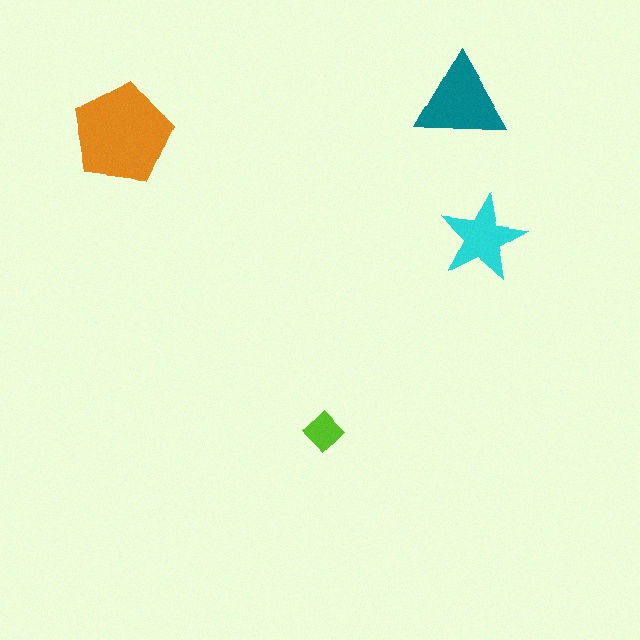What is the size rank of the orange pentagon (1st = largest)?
1st.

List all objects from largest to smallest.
The orange pentagon, the teal triangle, the cyan star, the lime diamond.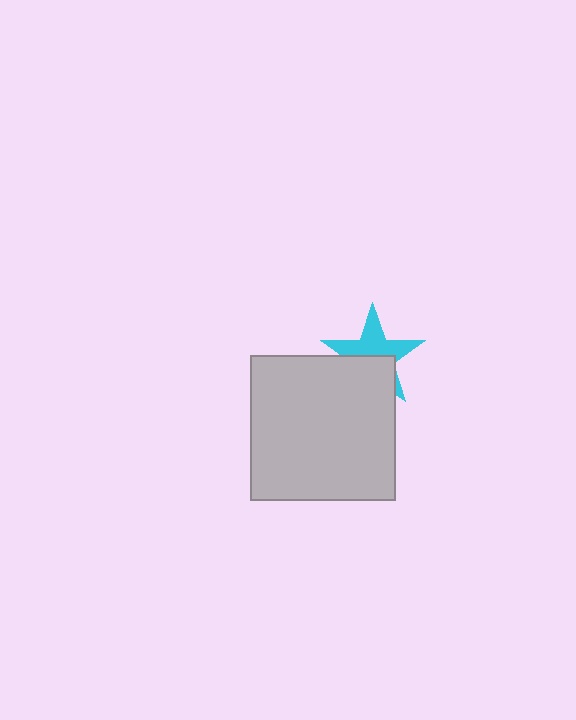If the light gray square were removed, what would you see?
You would see the complete cyan star.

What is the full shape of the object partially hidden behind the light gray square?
The partially hidden object is a cyan star.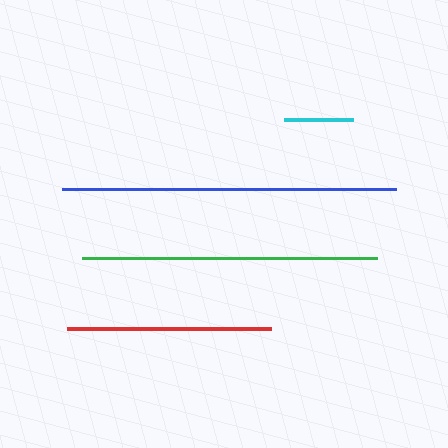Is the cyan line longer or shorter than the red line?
The red line is longer than the cyan line.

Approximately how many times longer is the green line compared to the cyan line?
The green line is approximately 4.3 times the length of the cyan line.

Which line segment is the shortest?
The cyan line is the shortest at approximately 69 pixels.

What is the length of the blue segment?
The blue segment is approximately 335 pixels long.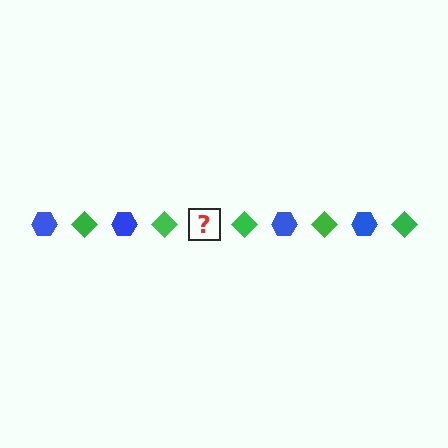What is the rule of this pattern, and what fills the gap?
The rule is that the pattern alternates between blue hexagon and green diamond. The gap should be filled with a blue hexagon.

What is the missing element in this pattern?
The missing element is a blue hexagon.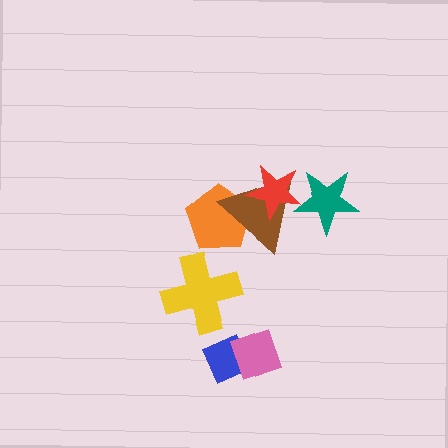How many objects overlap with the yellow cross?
0 objects overlap with the yellow cross.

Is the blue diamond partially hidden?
Yes, it is partially covered by another shape.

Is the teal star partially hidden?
Yes, it is partially covered by another shape.